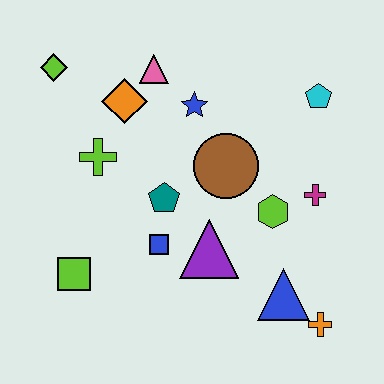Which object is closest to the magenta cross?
The lime hexagon is closest to the magenta cross.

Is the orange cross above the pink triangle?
No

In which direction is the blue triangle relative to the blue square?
The blue triangle is to the right of the blue square.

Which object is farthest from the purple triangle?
The lime diamond is farthest from the purple triangle.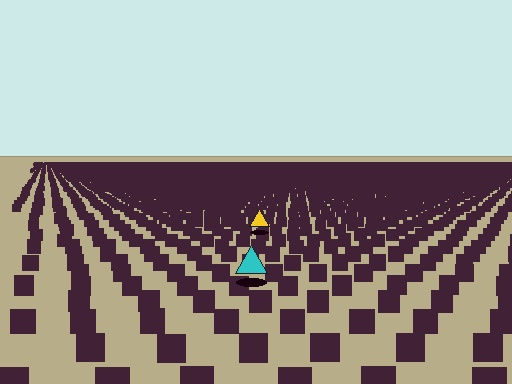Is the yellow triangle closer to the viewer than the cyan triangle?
No. The cyan triangle is closer — you can tell from the texture gradient: the ground texture is coarser near it.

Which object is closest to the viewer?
The cyan triangle is closest. The texture marks near it are larger and more spread out.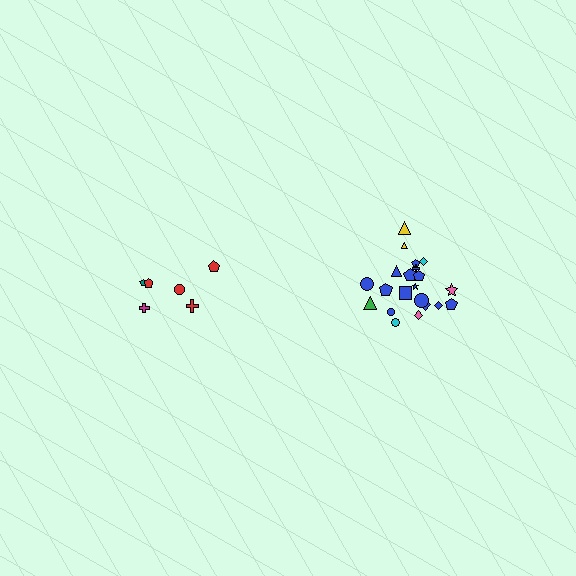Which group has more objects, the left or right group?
The right group.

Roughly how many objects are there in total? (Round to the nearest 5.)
Roughly 30 objects in total.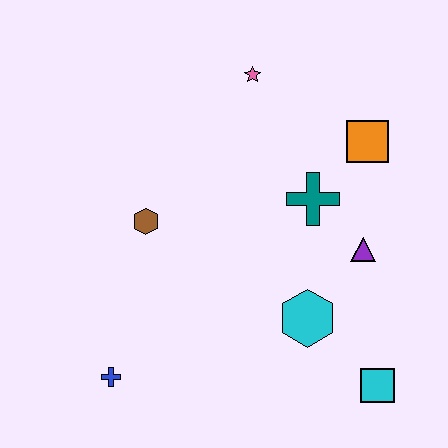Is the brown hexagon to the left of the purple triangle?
Yes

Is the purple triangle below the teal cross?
Yes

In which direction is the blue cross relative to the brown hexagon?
The blue cross is below the brown hexagon.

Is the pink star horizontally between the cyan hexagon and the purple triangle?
No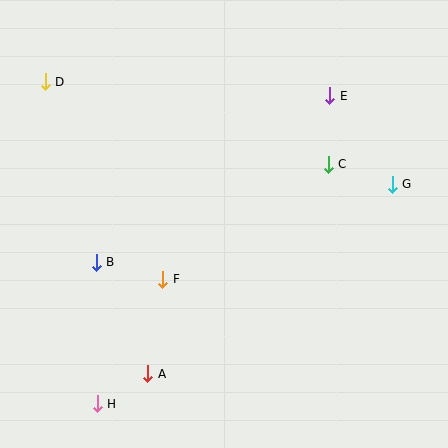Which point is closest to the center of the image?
Point F at (163, 279) is closest to the center.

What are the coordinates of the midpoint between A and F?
The midpoint between A and F is at (155, 327).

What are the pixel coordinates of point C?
Point C is at (328, 164).